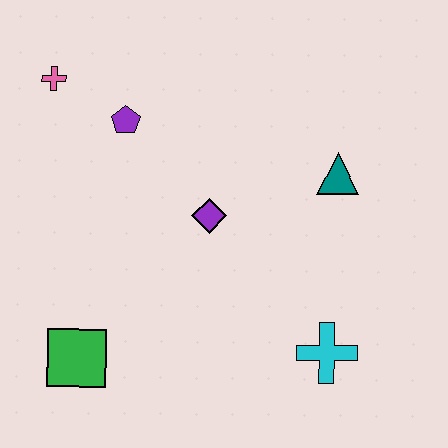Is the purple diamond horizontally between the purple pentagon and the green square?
No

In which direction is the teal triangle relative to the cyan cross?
The teal triangle is above the cyan cross.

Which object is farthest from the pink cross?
The cyan cross is farthest from the pink cross.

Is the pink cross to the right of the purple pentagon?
No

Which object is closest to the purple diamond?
The purple pentagon is closest to the purple diamond.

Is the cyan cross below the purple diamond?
Yes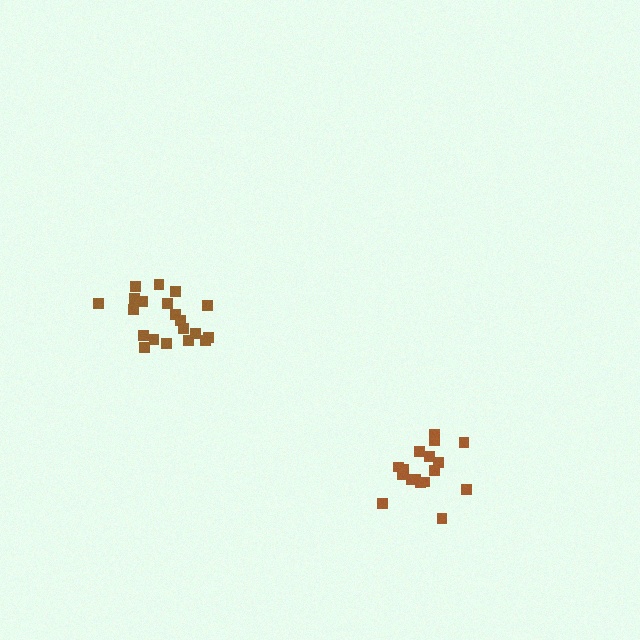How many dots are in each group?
Group 1: 17 dots, Group 2: 20 dots (37 total).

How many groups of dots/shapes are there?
There are 2 groups.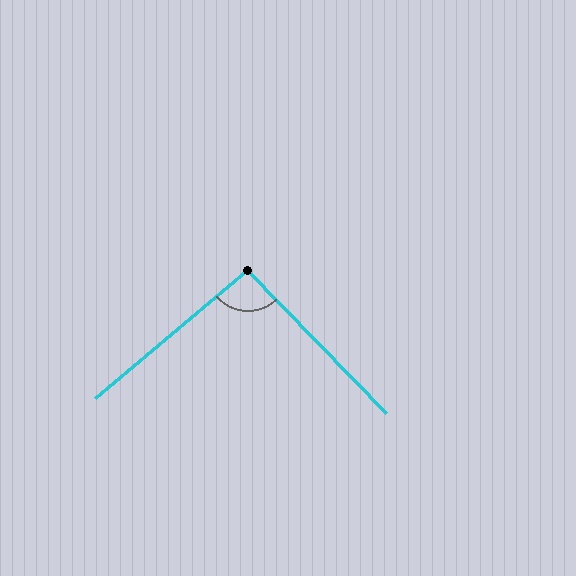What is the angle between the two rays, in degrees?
Approximately 94 degrees.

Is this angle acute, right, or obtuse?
It is approximately a right angle.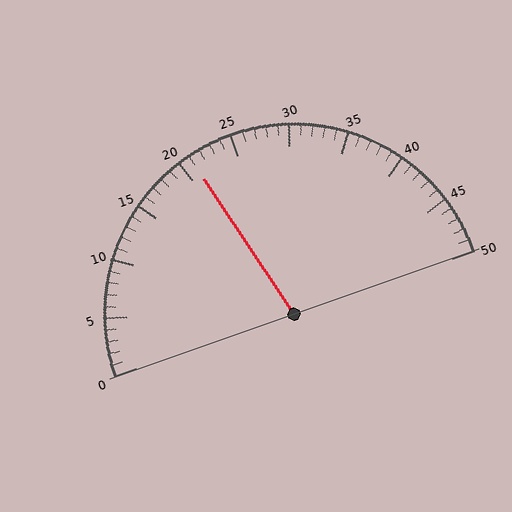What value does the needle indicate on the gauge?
The needle indicates approximately 21.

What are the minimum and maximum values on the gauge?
The gauge ranges from 0 to 50.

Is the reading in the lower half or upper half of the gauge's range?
The reading is in the lower half of the range (0 to 50).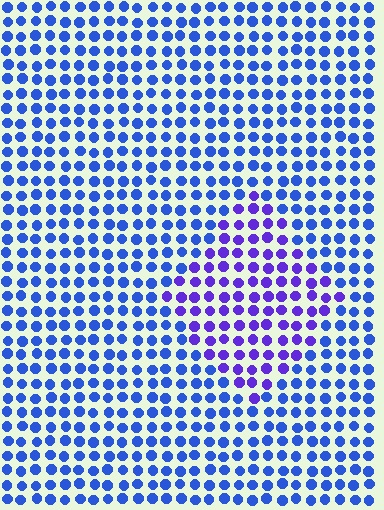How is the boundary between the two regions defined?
The boundary is defined purely by a slight shift in hue (about 34 degrees). Spacing, size, and orientation are identical on both sides.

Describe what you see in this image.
The image is filled with small blue elements in a uniform arrangement. A diamond-shaped region is visible where the elements are tinted to a slightly different hue, forming a subtle color boundary.